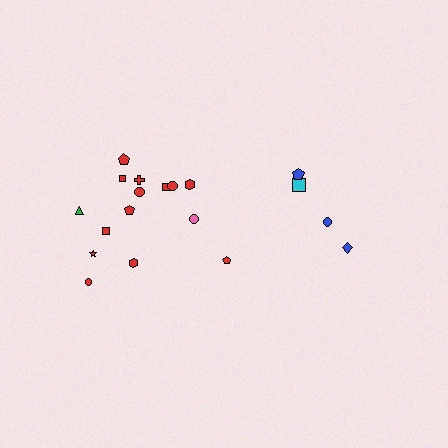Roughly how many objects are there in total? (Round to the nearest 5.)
Roughly 20 objects in total.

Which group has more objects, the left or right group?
The left group.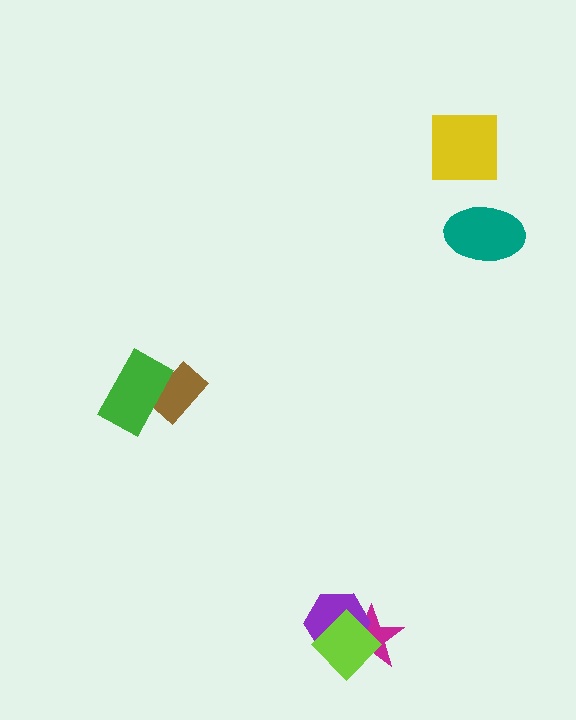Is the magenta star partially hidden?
Yes, it is partially covered by another shape.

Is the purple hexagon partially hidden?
Yes, it is partially covered by another shape.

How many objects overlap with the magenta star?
2 objects overlap with the magenta star.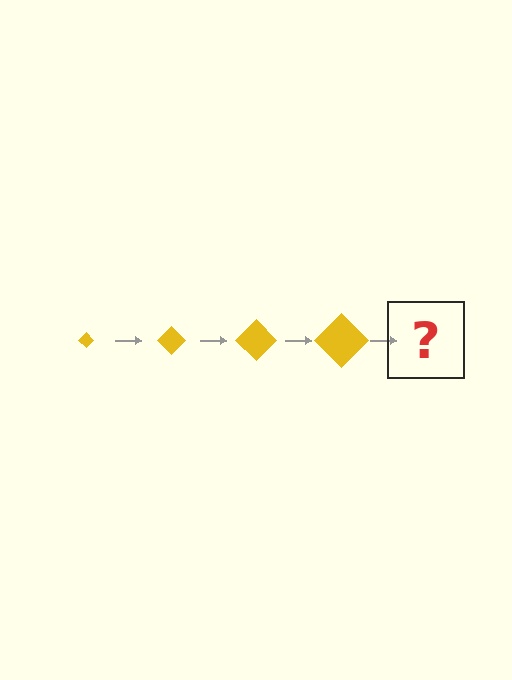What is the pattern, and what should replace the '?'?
The pattern is that the diamond gets progressively larger each step. The '?' should be a yellow diamond, larger than the previous one.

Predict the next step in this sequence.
The next step is a yellow diamond, larger than the previous one.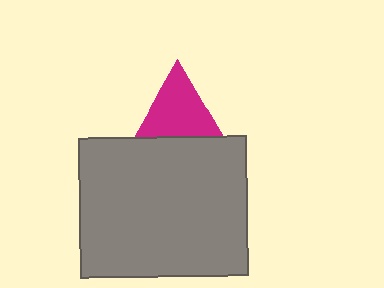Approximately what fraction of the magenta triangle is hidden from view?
Roughly 32% of the magenta triangle is hidden behind the gray rectangle.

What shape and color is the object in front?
The object in front is a gray rectangle.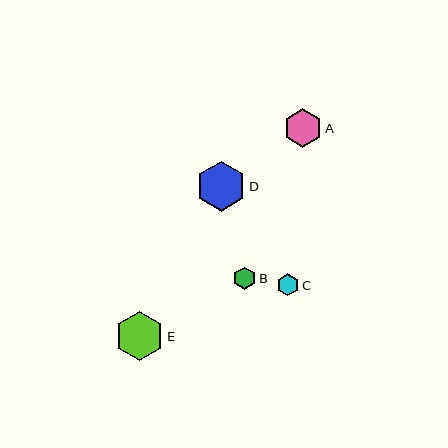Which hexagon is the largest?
Hexagon D is the largest with a size of approximately 50 pixels.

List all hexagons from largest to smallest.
From largest to smallest: D, E, A, B, C.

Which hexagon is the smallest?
Hexagon C is the smallest with a size of approximately 22 pixels.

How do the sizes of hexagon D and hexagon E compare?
Hexagon D and hexagon E are approximately the same size.